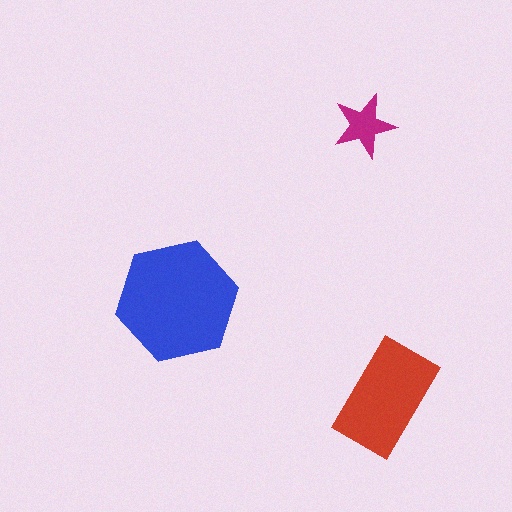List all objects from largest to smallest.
The blue hexagon, the red rectangle, the magenta star.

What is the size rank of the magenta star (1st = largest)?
3rd.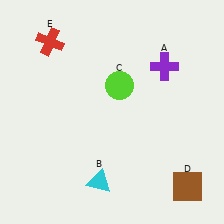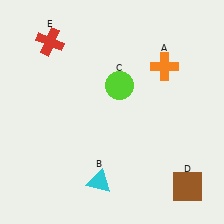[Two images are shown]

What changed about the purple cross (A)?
In Image 1, A is purple. In Image 2, it changed to orange.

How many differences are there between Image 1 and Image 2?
There is 1 difference between the two images.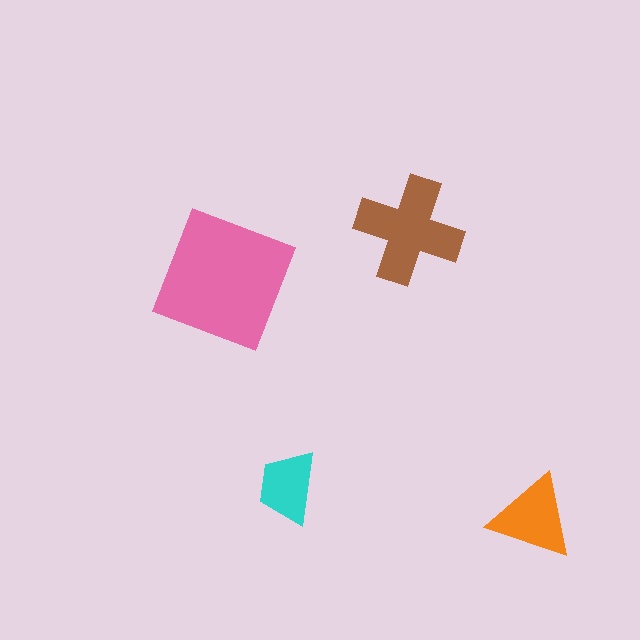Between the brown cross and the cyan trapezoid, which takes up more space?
The brown cross.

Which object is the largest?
The pink square.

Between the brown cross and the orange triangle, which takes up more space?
The brown cross.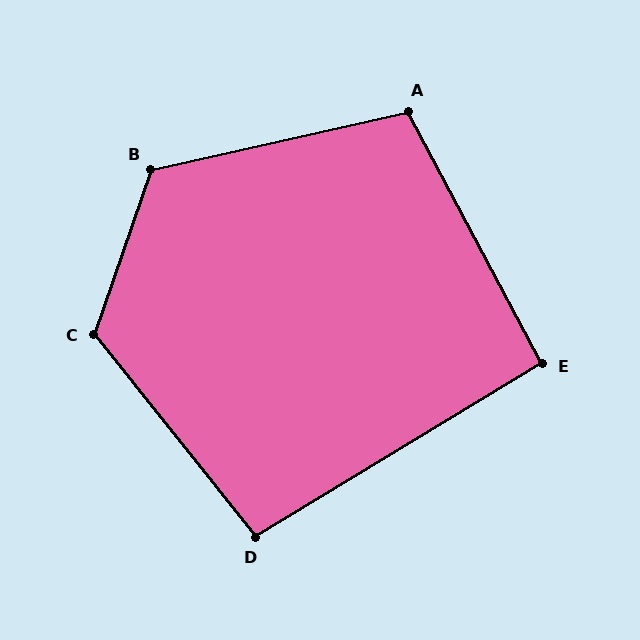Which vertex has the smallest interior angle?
E, at approximately 93 degrees.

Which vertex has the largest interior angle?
C, at approximately 122 degrees.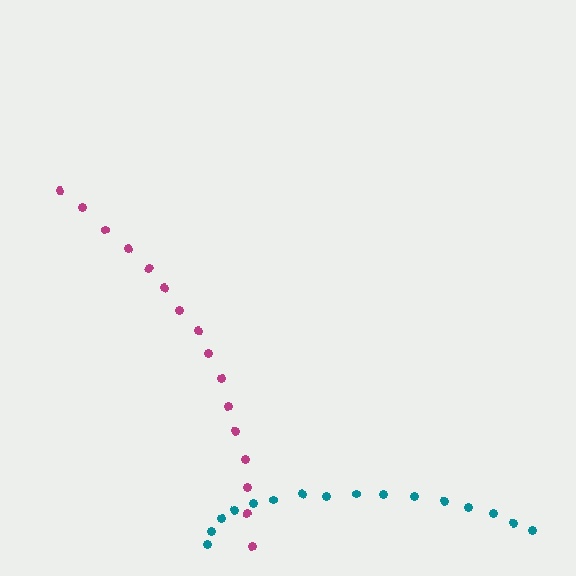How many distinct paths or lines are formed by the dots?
There are 2 distinct paths.